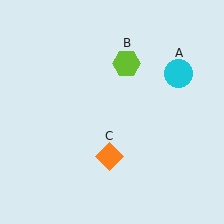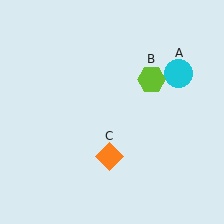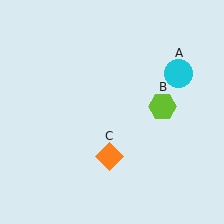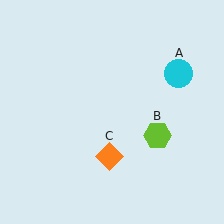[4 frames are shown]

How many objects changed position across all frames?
1 object changed position: lime hexagon (object B).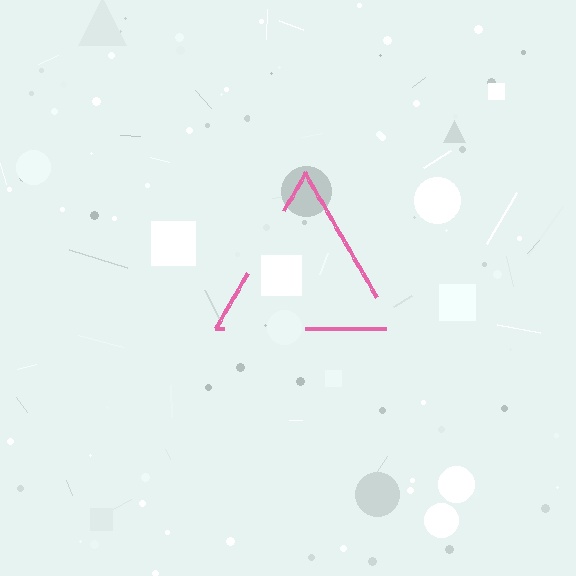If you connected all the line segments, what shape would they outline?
They would outline a triangle.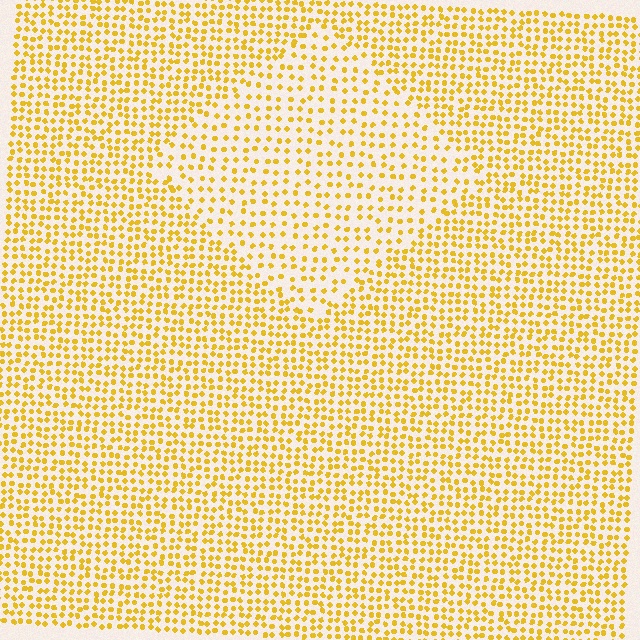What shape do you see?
I see a diamond.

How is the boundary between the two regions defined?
The boundary is defined by a change in element density (approximately 1.7x ratio). All elements are the same color, size, and shape.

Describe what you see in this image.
The image contains small yellow elements arranged at two different densities. A diamond-shaped region is visible where the elements are less densely packed than the surrounding area.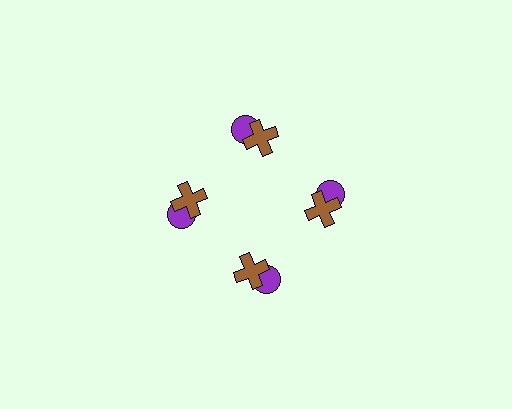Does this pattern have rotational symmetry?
Yes, this pattern has 4-fold rotational symmetry. It looks the same after rotating 90 degrees around the center.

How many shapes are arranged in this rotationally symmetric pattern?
There are 8 shapes, arranged in 4 groups of 2.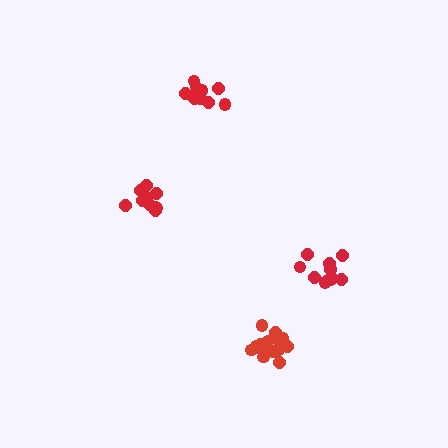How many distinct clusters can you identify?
There are 4 distinct clusters.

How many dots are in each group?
Group 1: 14 dots, Group 2: 10 dots, Group 3: 9 dots, Group 4: 11 dots (44 total).